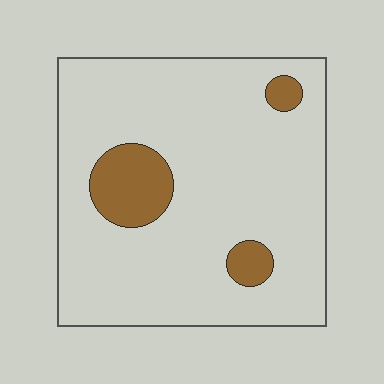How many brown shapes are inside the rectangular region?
3.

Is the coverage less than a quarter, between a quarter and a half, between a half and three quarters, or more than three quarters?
Less than a quarter.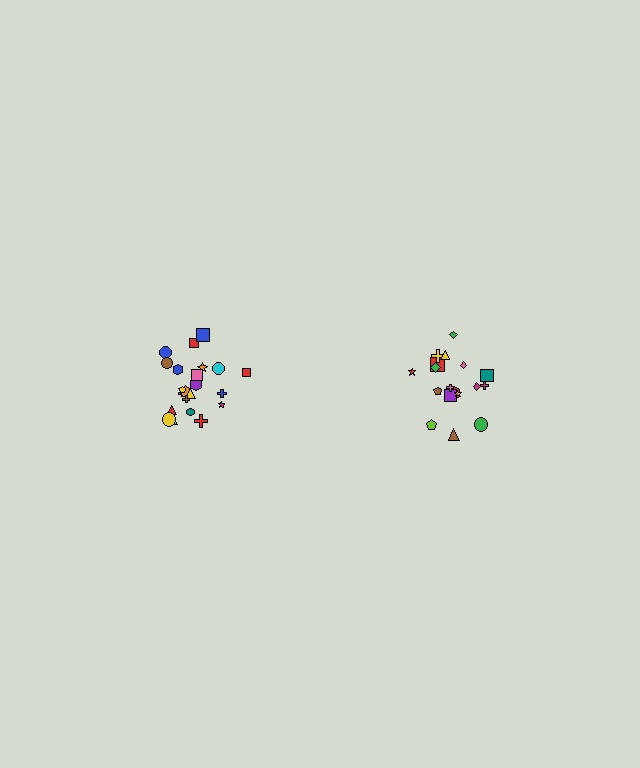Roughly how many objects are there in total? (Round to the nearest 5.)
Roughly 40 objects in total.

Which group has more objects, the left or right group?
The left group.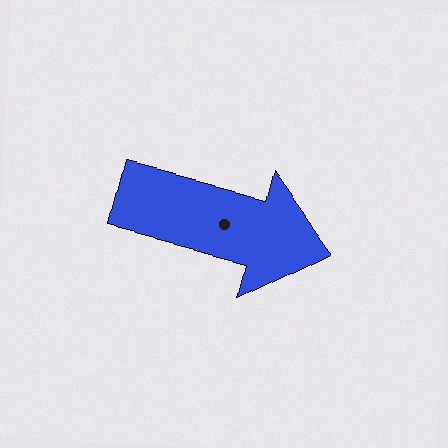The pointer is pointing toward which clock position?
Roughly 3 o'clock.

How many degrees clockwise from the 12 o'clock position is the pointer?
Approximately 104 degrees.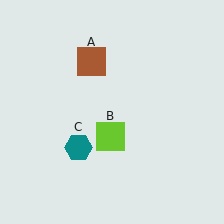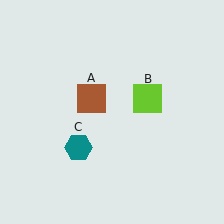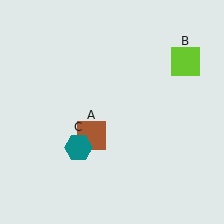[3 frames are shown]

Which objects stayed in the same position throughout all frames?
Teal hexagon (object C) remained stationary.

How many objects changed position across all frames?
2 objects changed position: brown square (object A), lime square (object B).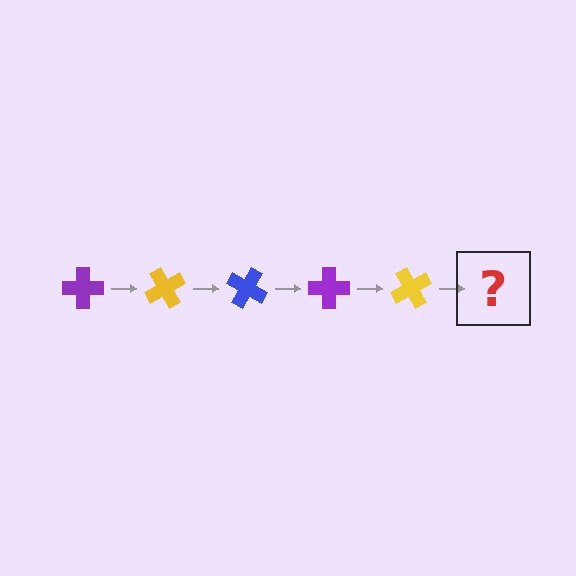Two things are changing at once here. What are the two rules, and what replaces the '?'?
The two rules are that it rotates 60 degrees each step and the color cycles through purple, yellow, and blue. The '?' should be a blue cross, rotated 300 degrees from the start.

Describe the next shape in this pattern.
It should be a blue cross, rotated 300 degrees from the start.